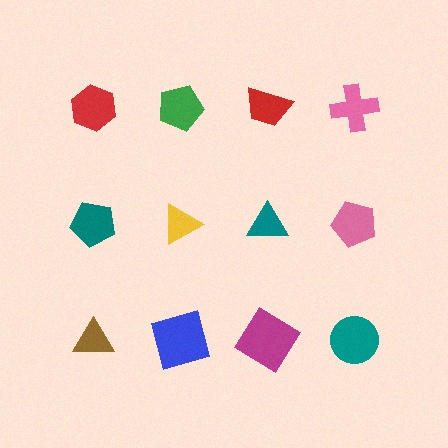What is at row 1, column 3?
A red trapezoid.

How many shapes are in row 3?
4 shapes.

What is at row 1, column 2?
A green pentagon.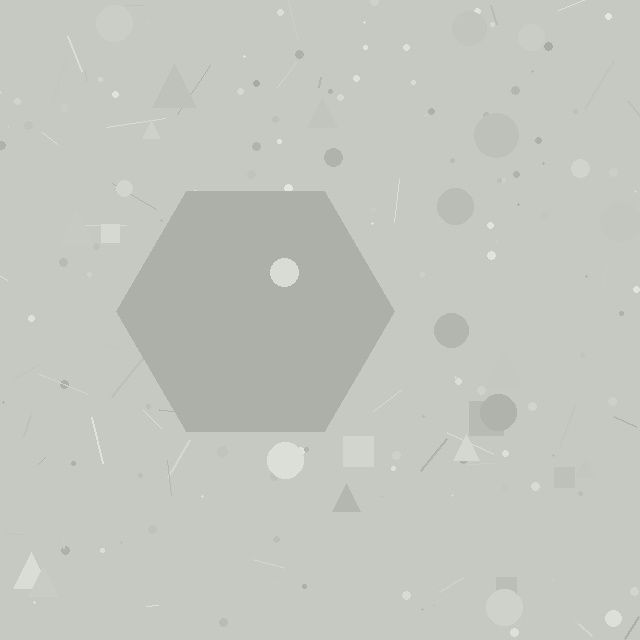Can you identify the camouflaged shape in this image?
The camouflaged shape is a hexagon.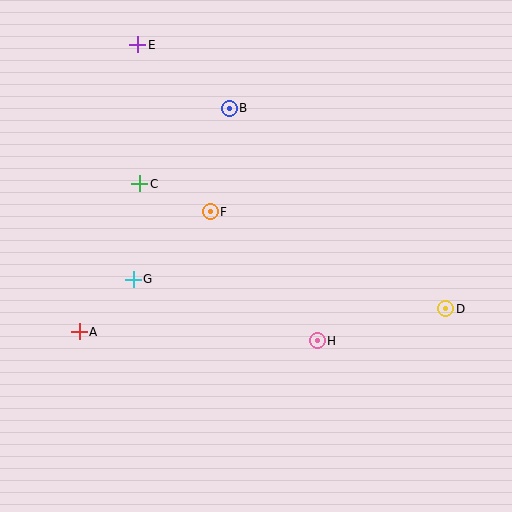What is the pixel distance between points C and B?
The distance between C and B is 117 pixels.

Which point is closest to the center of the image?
Point F at (210, 212) is closest to the center.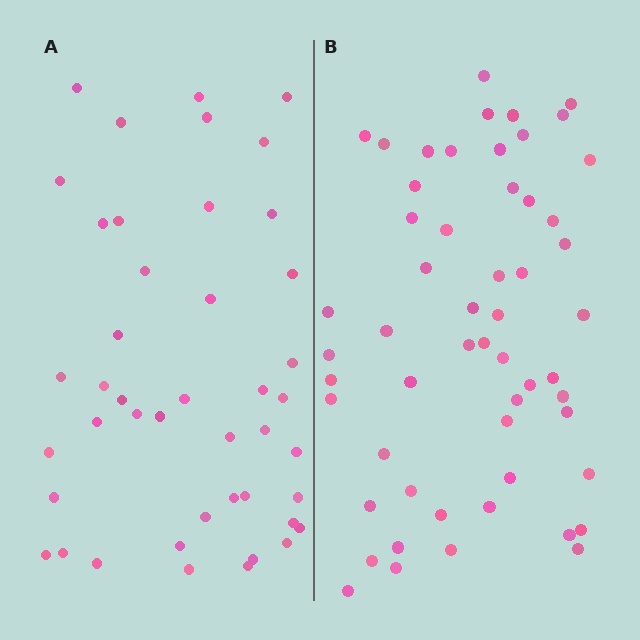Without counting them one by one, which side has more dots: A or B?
Region B (the right region) has more dots.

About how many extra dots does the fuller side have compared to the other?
Region B has roughly 12 or so more dots than region A.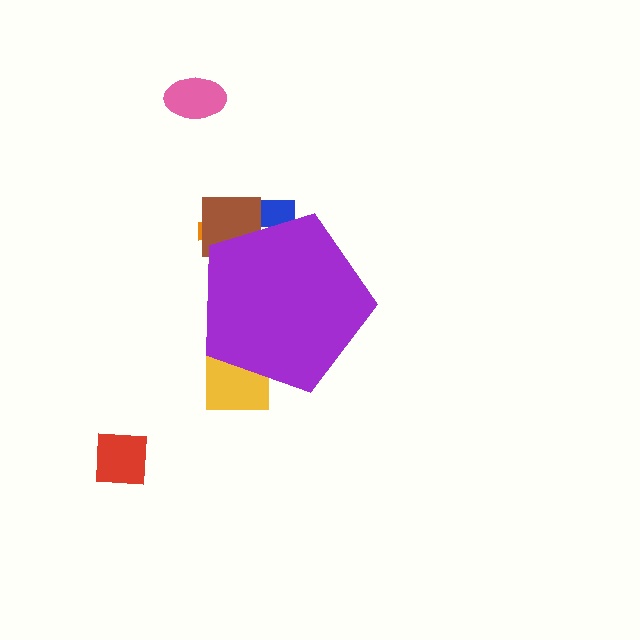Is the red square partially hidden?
No, the red square is fully visible.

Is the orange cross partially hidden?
Yes, the orange cross is partially hidden behind the purple pentagon.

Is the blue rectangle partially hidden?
Yes, the blue rectangle is partially hidden behind the purple pentagon.